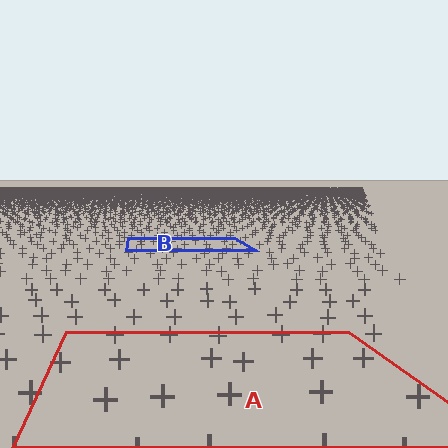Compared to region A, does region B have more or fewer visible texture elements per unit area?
Region B has more texture elements per unit area — they are packed more densely because it is farther away.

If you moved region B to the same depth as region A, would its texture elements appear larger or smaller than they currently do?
They would appear larger. At a closer depth, the same texture elements are projected at a bigger on-screen size.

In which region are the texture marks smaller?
The texture marks are smaller in region B, because it is farther away.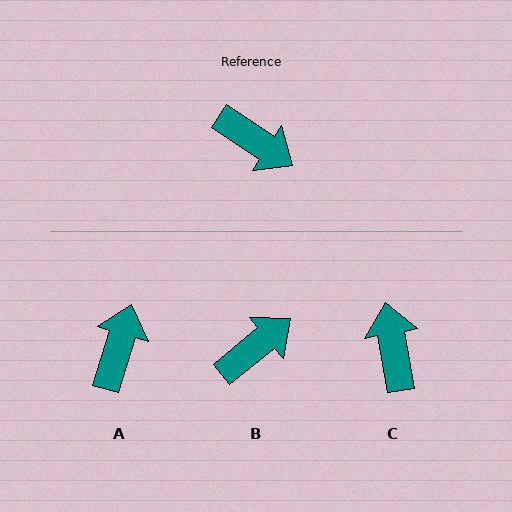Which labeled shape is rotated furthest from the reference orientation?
C, about 134 degrees away.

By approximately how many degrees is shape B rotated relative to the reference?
Approximately 73 degrees counter-clockwise.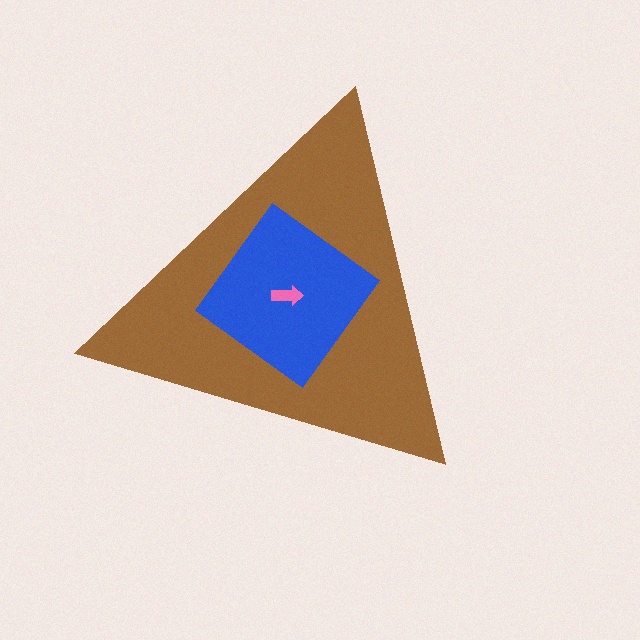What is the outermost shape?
The brown triangle.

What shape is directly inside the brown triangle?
The blue diamond.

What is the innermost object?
The pink arrow.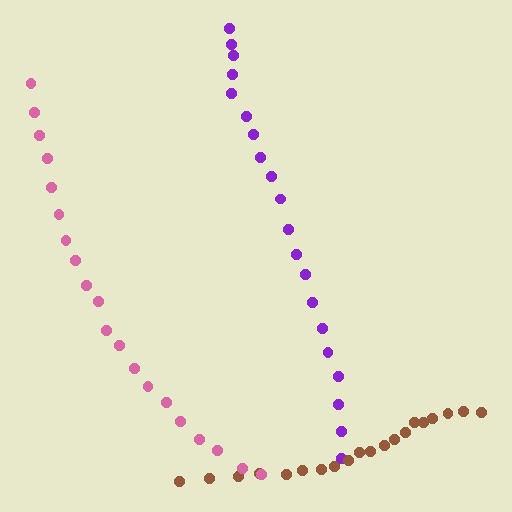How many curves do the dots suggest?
There are 3 distinct paths.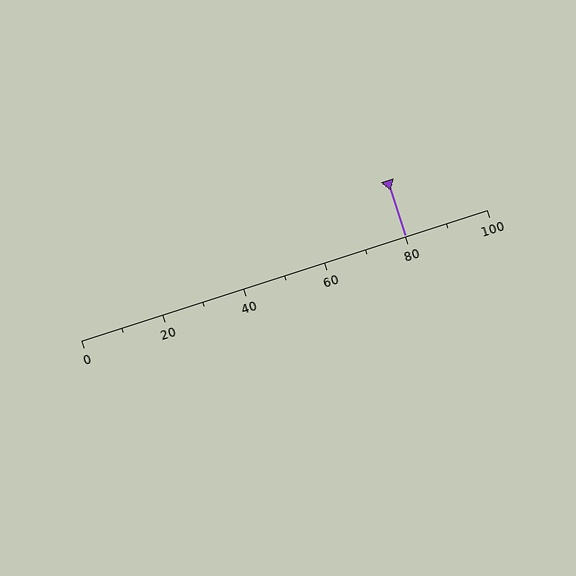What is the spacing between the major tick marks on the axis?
The major ticks are spaced 20 apart.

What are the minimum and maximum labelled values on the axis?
The axis runs from 0 to 100.